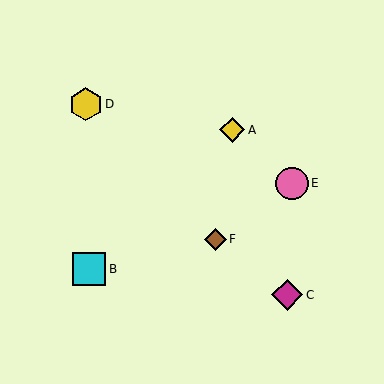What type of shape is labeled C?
Shape C is a magenta diamond.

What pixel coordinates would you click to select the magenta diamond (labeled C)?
Click at (287, 295) to select the magenta diamond C.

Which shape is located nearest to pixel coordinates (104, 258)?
The cyan square (labeled B) at (89, 269) is nearest to that location.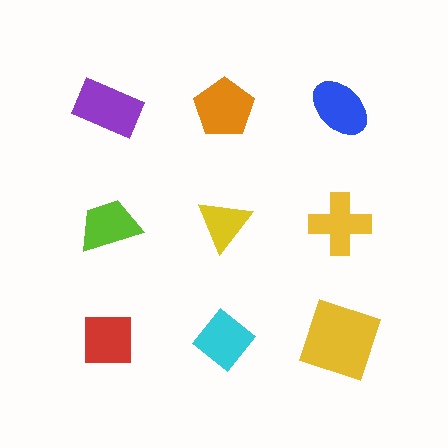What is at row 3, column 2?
A cyan diamond.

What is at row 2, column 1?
A lime trapezoid.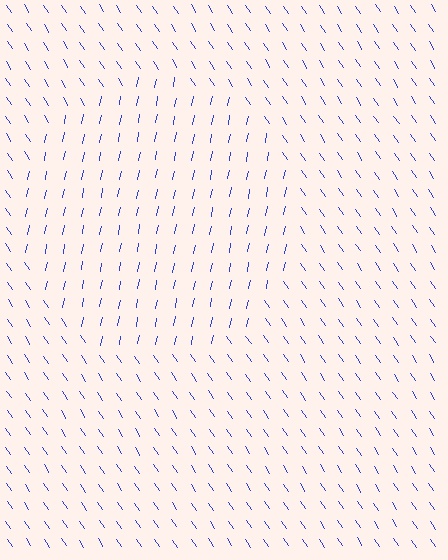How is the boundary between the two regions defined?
The boundary is defined purely by a change in line orientation (approximately 45 degrees difference). All lines are the same color and thickness.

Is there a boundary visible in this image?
Yes, there is a texture boundary formed by a change in line orientation.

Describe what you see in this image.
The image is filled with small blue line segments. A circle region in the image has lines oriented differently from the surrounding lines, creating a visible texture boundary.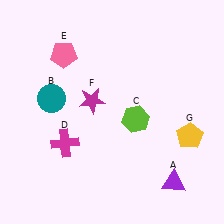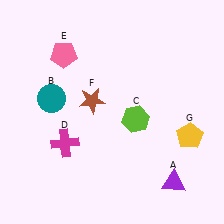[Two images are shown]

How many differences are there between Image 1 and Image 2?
There is 1 difference between the two images.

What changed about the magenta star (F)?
In Image 1, F is magenta. In Image 2, it changed to brown.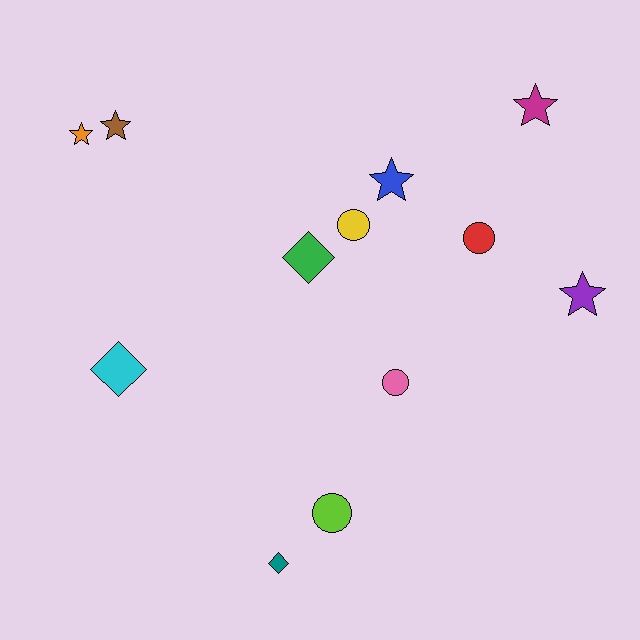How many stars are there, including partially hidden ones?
There are 5 stars.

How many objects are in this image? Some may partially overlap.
There are 12 objects.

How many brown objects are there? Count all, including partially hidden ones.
There is 1 brown object.